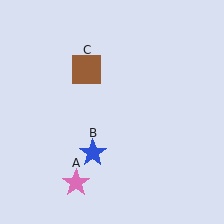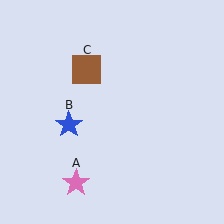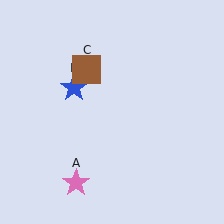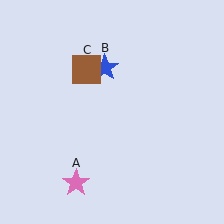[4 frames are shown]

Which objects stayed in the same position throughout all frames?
Pink star (object A) and brown square (object C) remained stationary.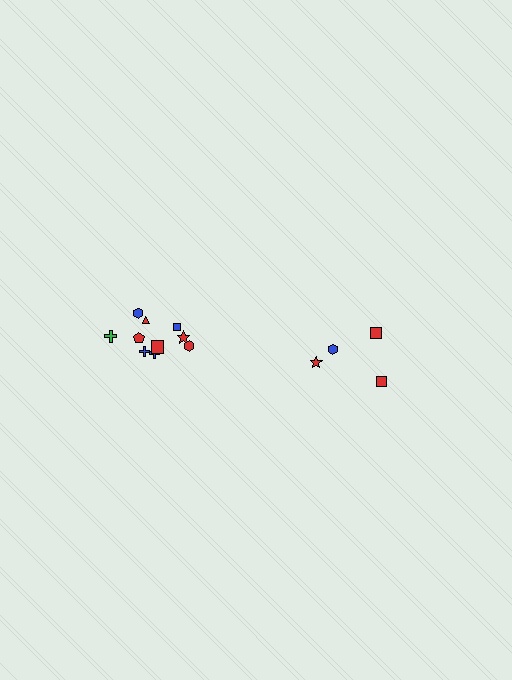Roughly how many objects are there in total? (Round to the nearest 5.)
Roughly 15 objects in total.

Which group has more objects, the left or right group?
The left group.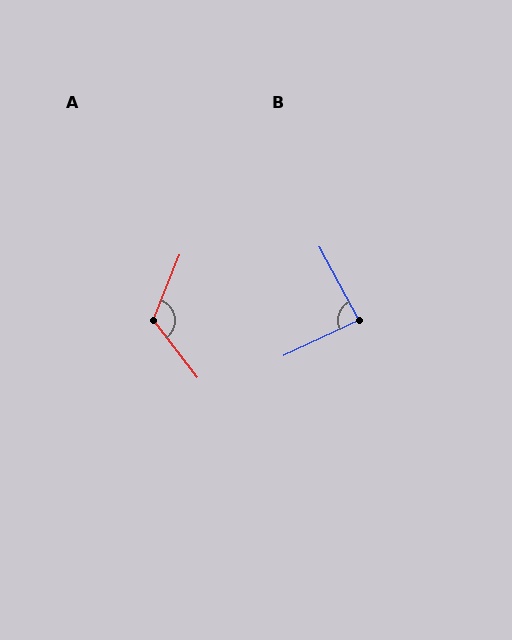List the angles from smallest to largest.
B (87°), A (121°).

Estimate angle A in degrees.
Approximately 121 degrees.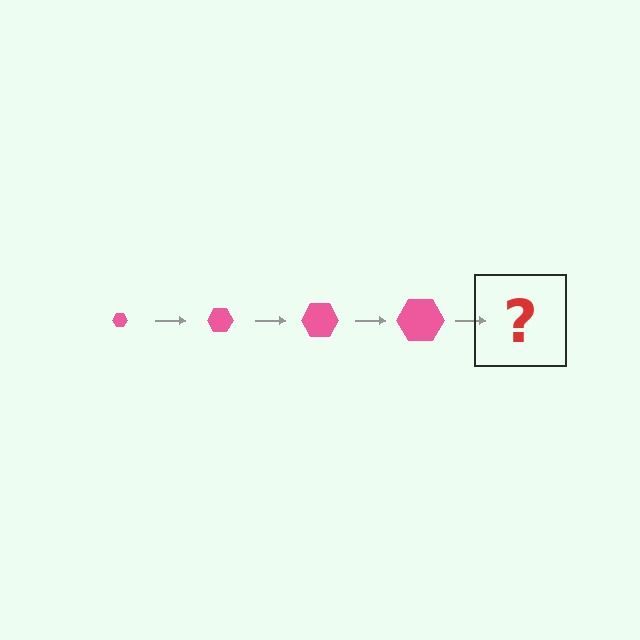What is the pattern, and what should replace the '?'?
The pattern is that the hexagon gets progressively larger each step. The '?' should be a pink hexagon, larger than the previous one.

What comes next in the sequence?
The next element should be a pink hexagon, larger than the previous one.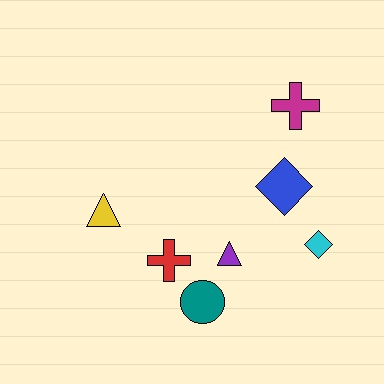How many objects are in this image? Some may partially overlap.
There are 7 objects.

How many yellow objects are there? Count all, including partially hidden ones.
There is 1 yellow object.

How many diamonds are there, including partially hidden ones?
There are 2 diamonds.